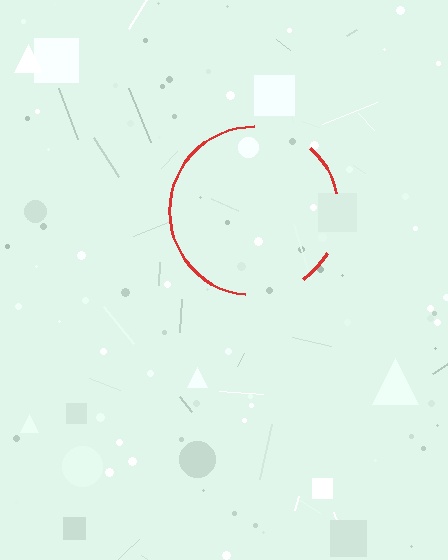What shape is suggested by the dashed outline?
The dashed outline suggests a circle.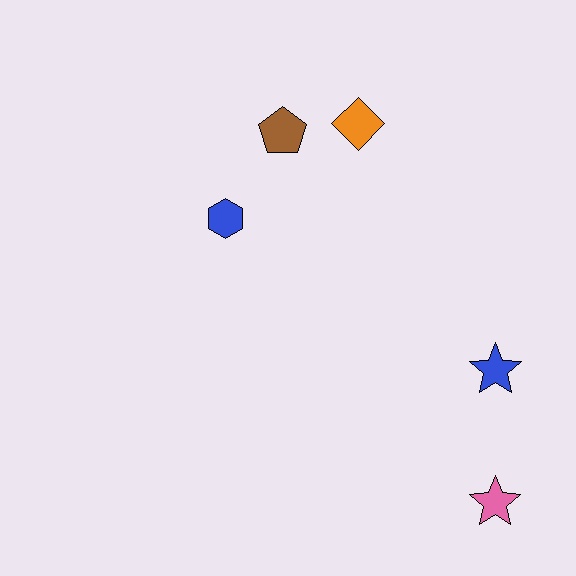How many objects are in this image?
There are 5 objects.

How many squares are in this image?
There are no squares.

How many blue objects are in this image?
There are 2 blue objects.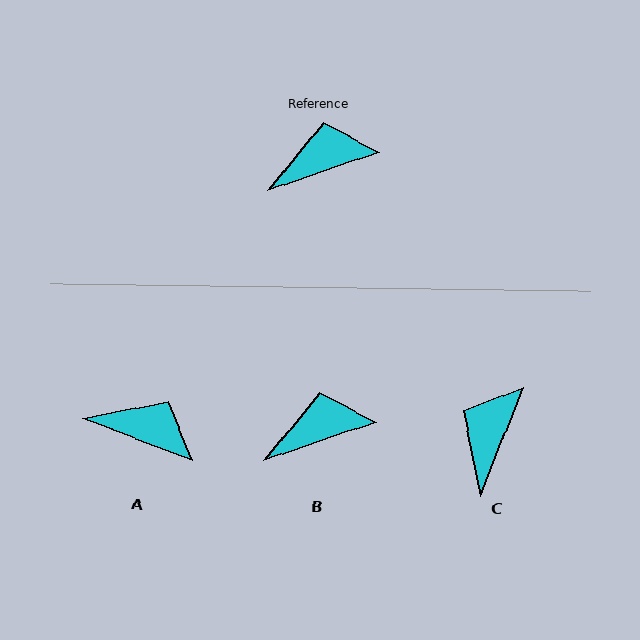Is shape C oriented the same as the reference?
No, it is off by about 50 degrees.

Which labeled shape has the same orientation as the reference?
B.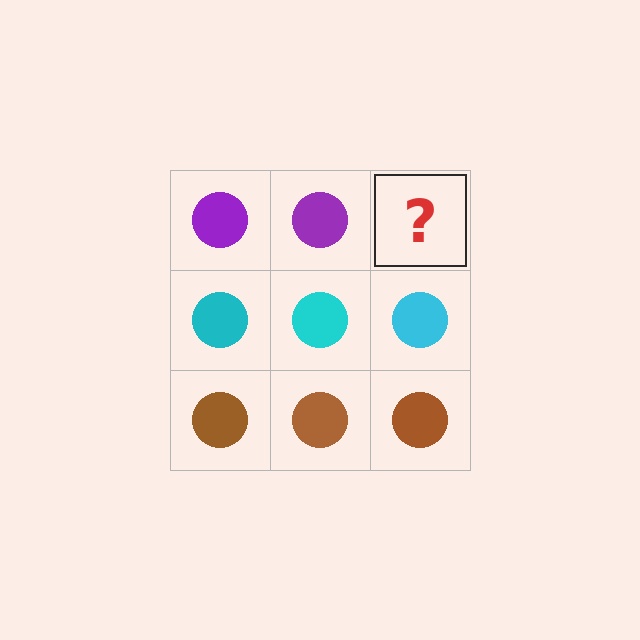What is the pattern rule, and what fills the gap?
The rule is that each row has a consistent color. The gap should be filled with a purple circle.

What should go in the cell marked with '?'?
The missing cell should contain a purple circle.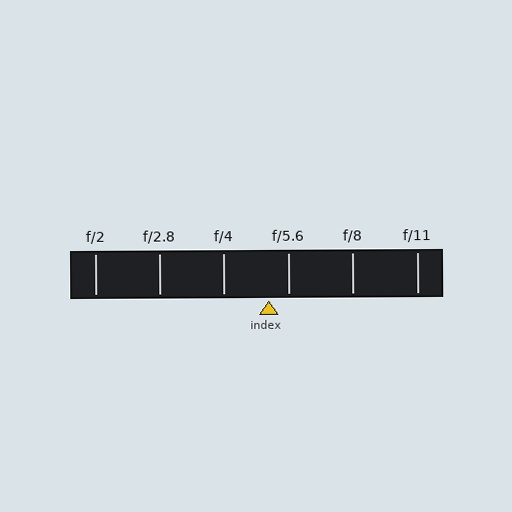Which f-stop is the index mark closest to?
The index mark is closest to f/5.6.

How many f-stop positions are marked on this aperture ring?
There are 6 f-stop positions marked.